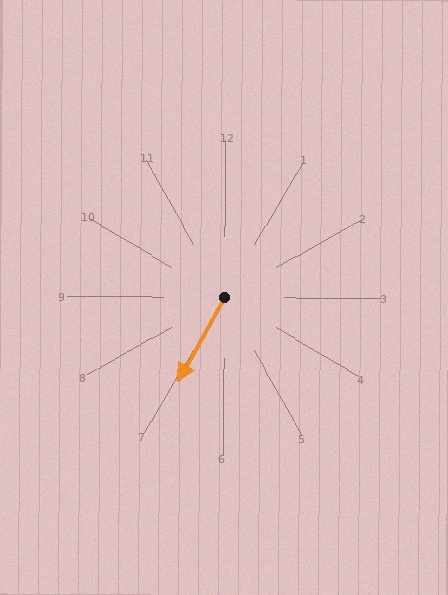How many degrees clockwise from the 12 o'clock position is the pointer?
Approximately 208 degrees.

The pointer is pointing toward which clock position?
Roughly 7 o'clock.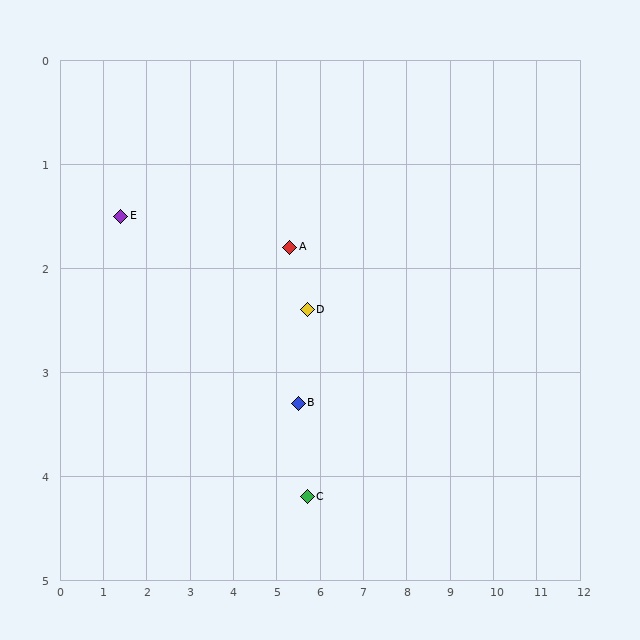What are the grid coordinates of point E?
Point E is at approximately (1.4, 1.5).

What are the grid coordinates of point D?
Point D is at approximately (5.7, 2.4).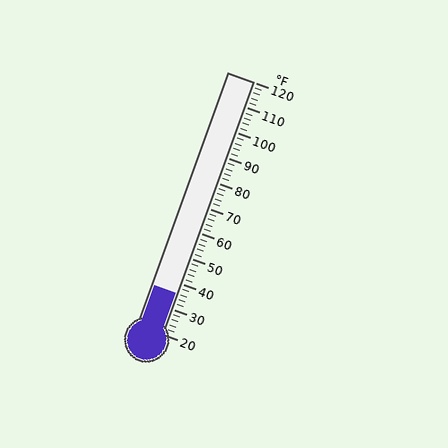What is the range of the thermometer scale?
The thermometer scale ranges from 20°F to 120°F.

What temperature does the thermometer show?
The thermometer shows approximately 36°F.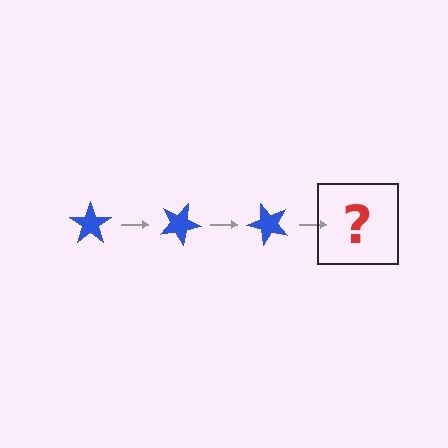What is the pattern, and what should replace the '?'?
The pattern is that the star rotates 25 degrees each step. The '?' should be a blue star rotated 75 degrees.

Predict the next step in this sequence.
The next step is a blue star rotated 75 degrees.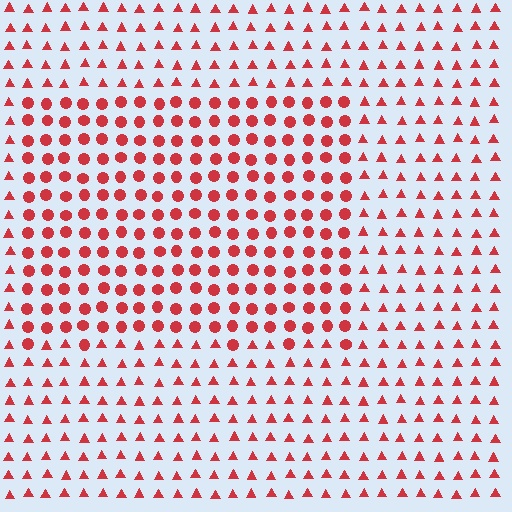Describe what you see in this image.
The image is filled with small red elements arranged in a uniform grid. A rectangle-shaped region contains circles, while the surrounding area contains triangles. The boundary is defined purely by the change in element shape.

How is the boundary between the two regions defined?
The boundary is defined by a change in element shape: circles inside vs. triangles outside. All elements share the same color and spacing.